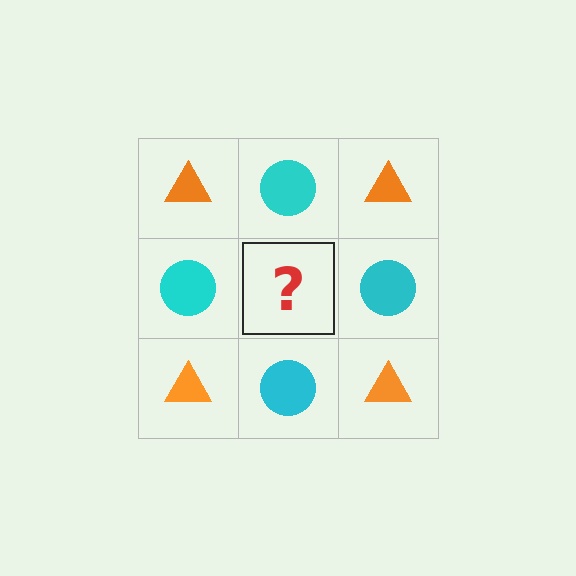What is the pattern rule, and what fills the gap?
The rule is that it alternates orange triangle and cyan circle in a checkerboard pattern. The gap should be filled with an orange triangle.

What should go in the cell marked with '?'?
The missing cell should contain an orange triangle.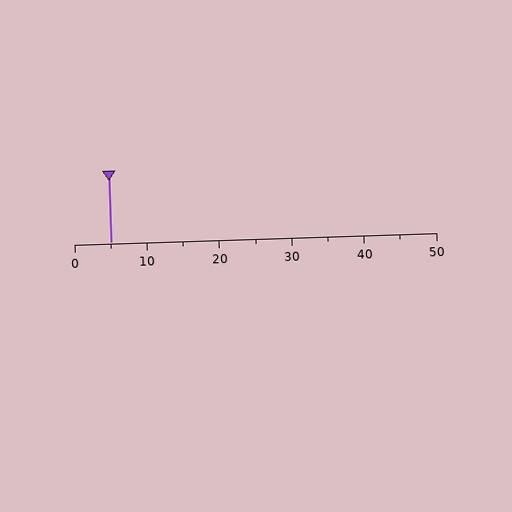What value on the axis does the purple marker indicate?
The marker indicates approximately 5.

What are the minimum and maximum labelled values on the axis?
The axis runs from 0 to 50.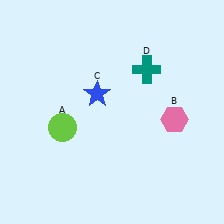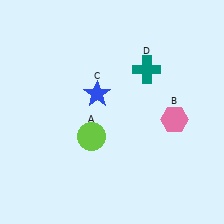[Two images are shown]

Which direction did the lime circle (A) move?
The lime circle (A) moved right.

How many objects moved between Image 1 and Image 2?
1 object moved between the two images.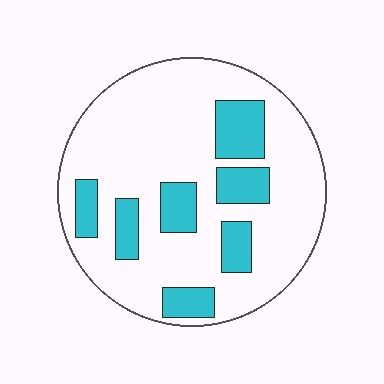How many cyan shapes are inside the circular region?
7.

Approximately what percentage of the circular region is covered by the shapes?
Approximately 25%.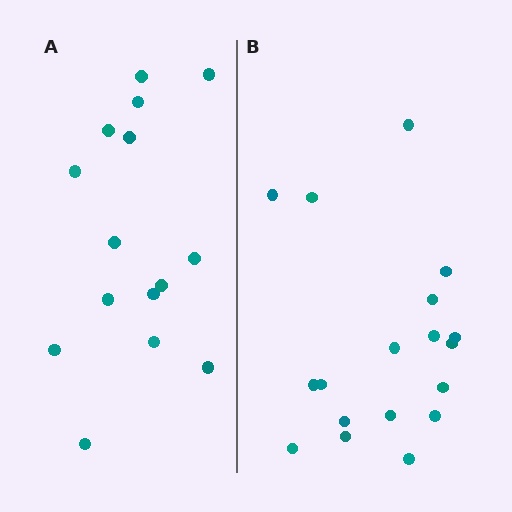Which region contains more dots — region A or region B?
Region B (the right region) has more dots.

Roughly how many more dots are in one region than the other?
Region B has just a few more — roughly 2 or 3 more dots than region A.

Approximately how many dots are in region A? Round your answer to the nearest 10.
About 20 dots. (The exact count is 15, which rounds to 20.)